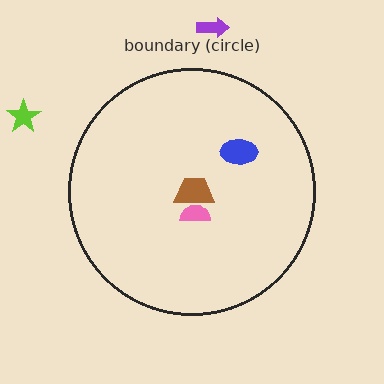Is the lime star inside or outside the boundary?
Outside.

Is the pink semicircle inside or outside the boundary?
Inside.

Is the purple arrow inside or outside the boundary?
Outside.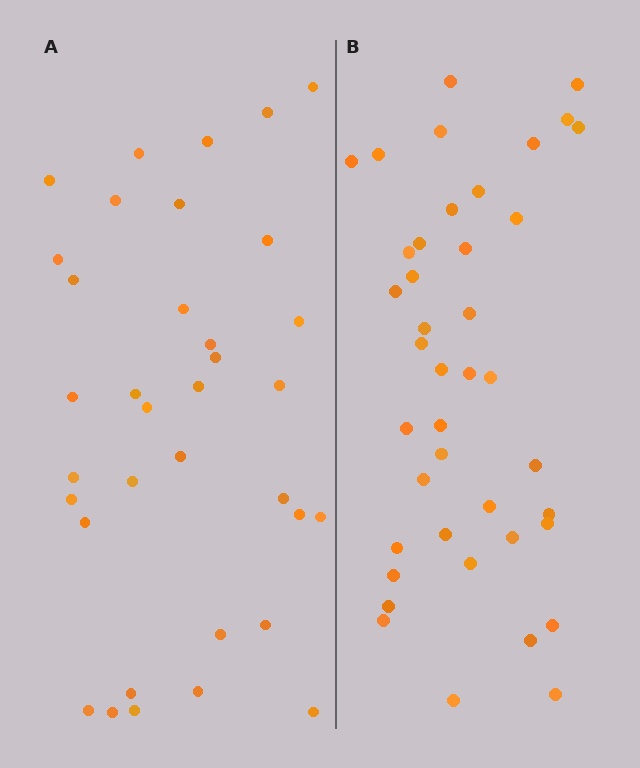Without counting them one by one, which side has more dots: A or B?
Region B (the right region) has more dots.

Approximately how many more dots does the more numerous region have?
Region B has about 6 more dots than region A.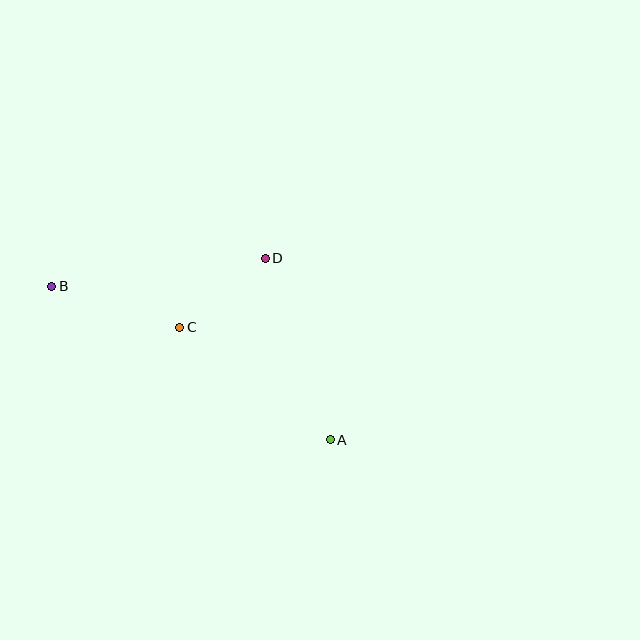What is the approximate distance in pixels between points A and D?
The distance between A and D is approximately 193 pixels.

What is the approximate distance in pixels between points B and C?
The distance between B and C is approximately 134 pixels.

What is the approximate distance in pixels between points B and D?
The distance between B and D is approximately 216 pixels.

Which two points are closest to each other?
Points C and D are closest to each other.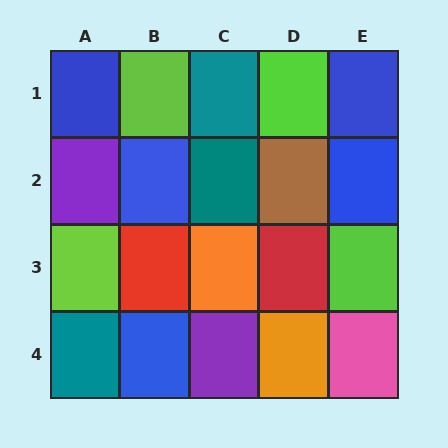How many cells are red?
2 cells are red.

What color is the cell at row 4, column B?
Blue.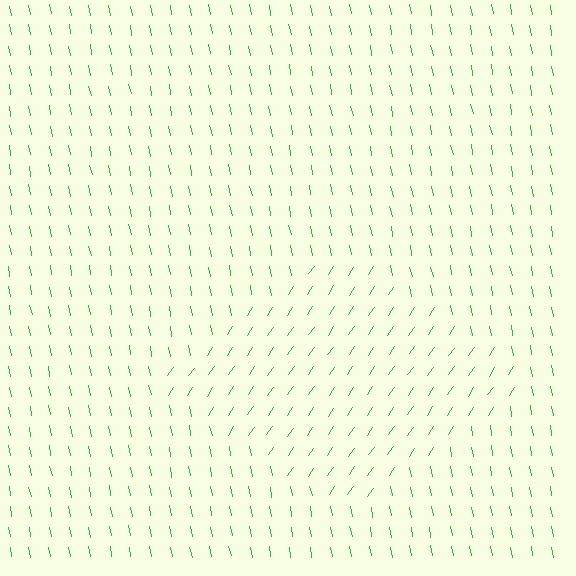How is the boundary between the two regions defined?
The boundary is defined purely by a change in line orientation (approximately 45 degrees difference). All lines are the same color and thickness.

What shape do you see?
I see a diamond.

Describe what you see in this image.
The image is filled with small green line segments. A diamond region in the image has lines oriented differently from the surrounding lines, creating a visible texture boundary.